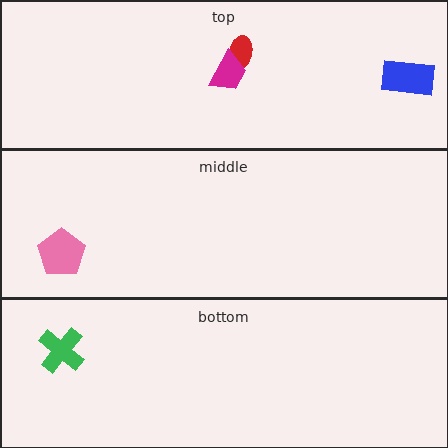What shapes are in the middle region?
The pink pentagon.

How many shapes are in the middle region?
1.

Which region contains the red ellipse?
The top region.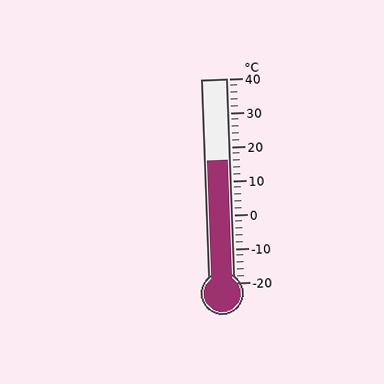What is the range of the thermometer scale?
The thermometer scale ranges from -20°C to 40°C.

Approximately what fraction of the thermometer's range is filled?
The thermometer is filled to approximately 60% of its range.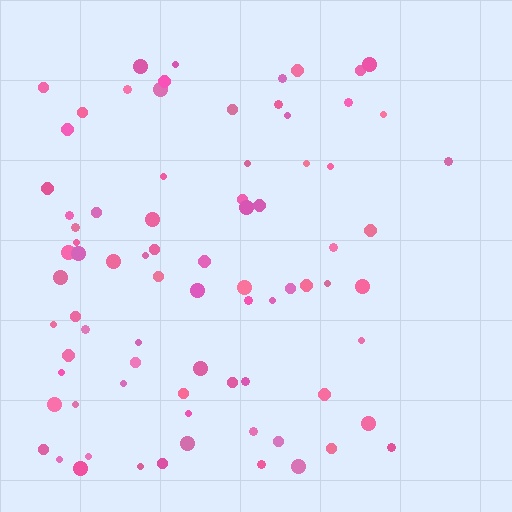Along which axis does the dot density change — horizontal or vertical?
Horizontal.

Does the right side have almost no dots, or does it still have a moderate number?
Still a moderate number, just noticeably fewer than the left.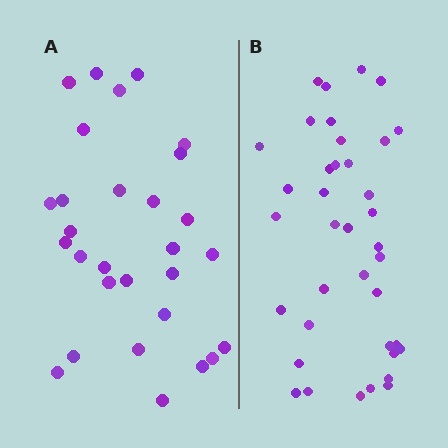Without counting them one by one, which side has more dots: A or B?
Region B (the right region) has more dots.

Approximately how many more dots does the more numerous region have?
Region B has roughly 8 or so more dots than region A.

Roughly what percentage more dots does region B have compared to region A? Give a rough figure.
About 30% more.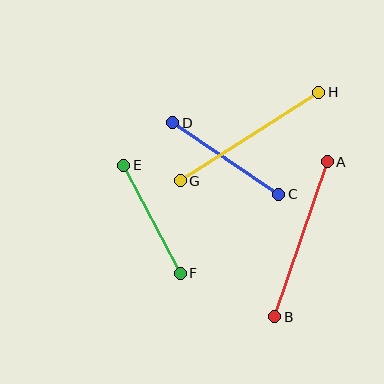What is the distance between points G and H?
The distance is approximately 164 pixels.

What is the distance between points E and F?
The distance is approximately 121 pixels.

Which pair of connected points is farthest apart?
Points G and H are farthest apart.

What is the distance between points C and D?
The distance is approximately 128 pixels.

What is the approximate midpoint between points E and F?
The midpoint is at approximately (152, 219) pixels.